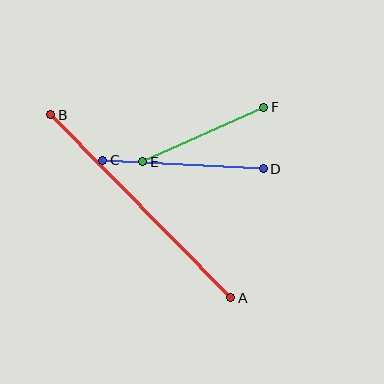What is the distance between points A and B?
The distance is approximately 257 pixels.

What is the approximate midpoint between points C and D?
The midpoint is at approximately (183, 165) pixels.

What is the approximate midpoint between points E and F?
The midpoint is at approximately (203, 135) pixels.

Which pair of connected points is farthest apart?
Points A and B are farthest apart.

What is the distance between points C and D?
The distance is approximately 160 pixels.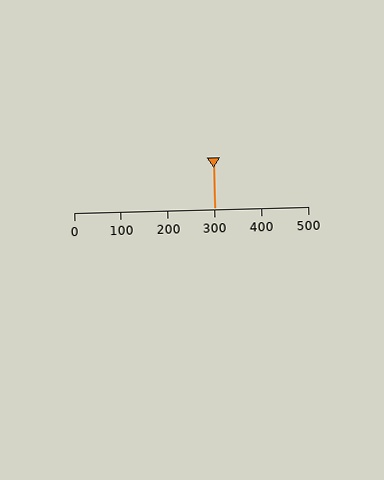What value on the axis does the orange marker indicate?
The marker indicates approximately 300.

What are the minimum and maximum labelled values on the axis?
The axis runs from 0 to 500.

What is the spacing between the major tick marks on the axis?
The major ticks are spaced 100 apart.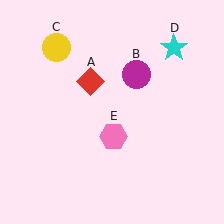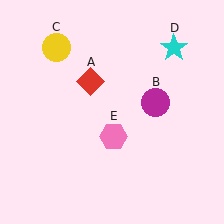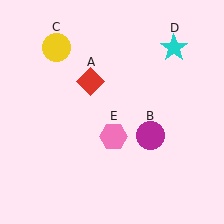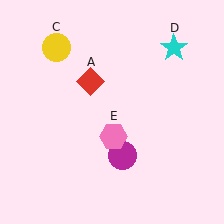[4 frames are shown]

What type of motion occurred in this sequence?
The magenta circle (object B) rotated clockwise around the center of the scene.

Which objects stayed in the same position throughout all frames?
Red diamond (object A) and yellow circle (object C) and cyan star (object D) and pink hexagon (object E) remained stationary.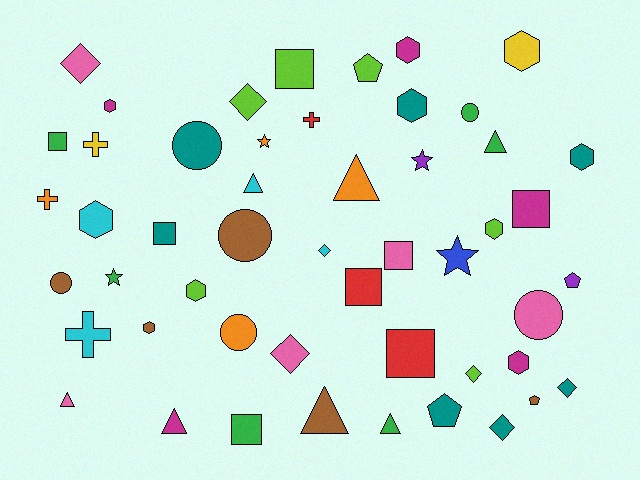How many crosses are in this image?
There are 4 crosses.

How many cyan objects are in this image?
There are 4 cyan objects.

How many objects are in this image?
There are 50 objects.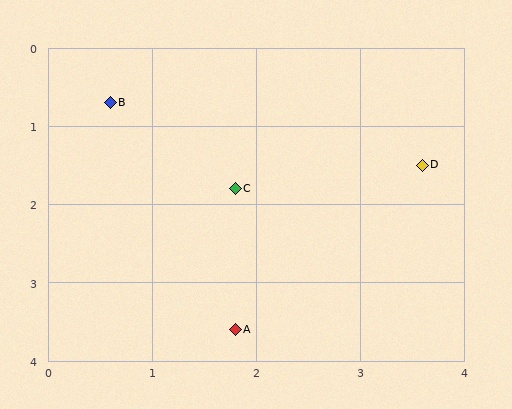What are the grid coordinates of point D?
Point D is at approximately (3.6, 1.5).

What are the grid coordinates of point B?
Point B is at approximately (0.6, 0.7).